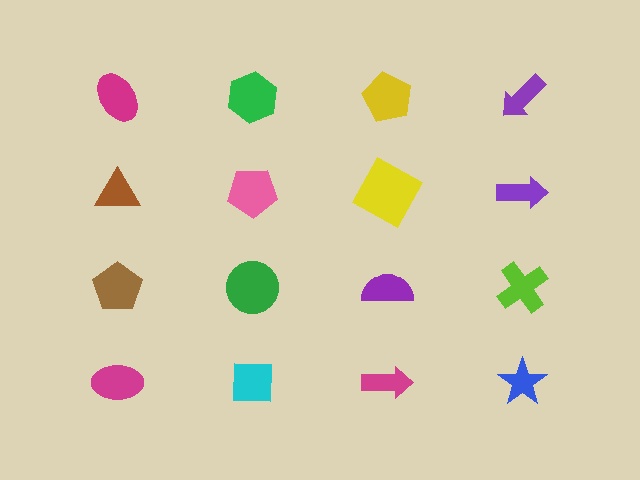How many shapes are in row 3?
4 shapes.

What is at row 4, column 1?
A magenta ellipse.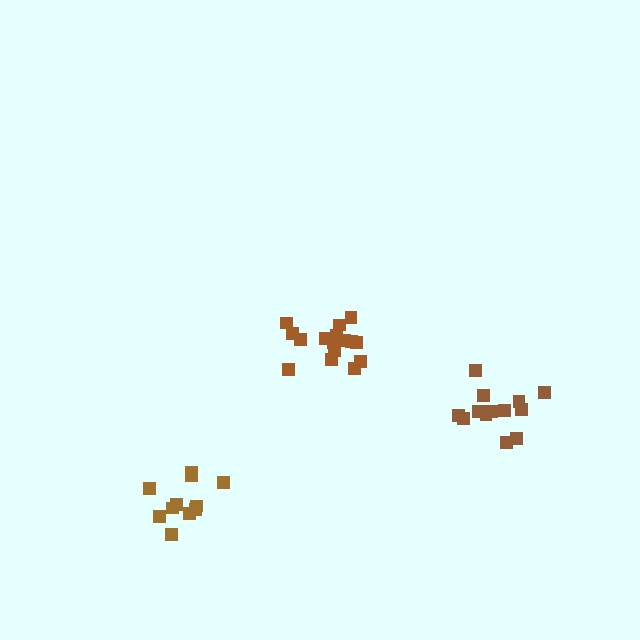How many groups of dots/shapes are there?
There are 3 groups.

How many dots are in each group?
Group 1: 11 dots, Group 2: 16 dots, Group 3: 13 dots (40 total).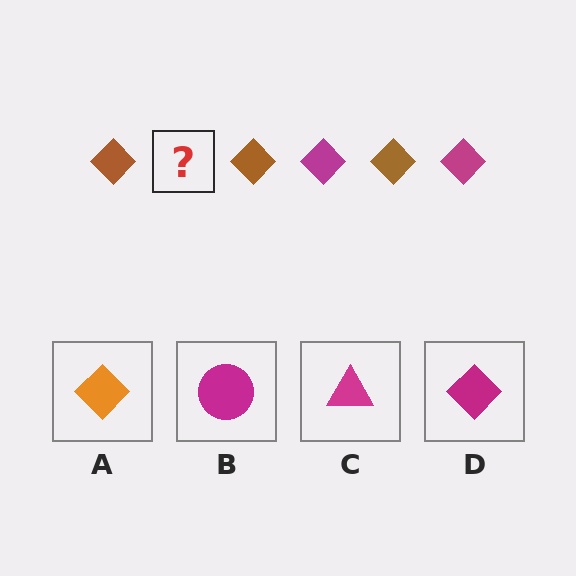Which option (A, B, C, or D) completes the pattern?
D.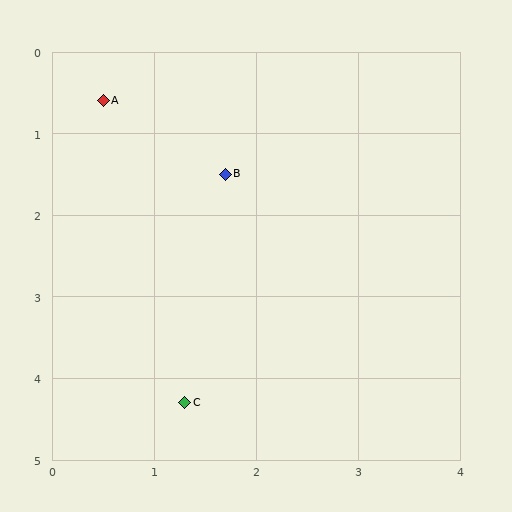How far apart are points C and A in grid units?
Points C and A are about 3.8 grid units apart.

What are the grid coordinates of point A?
Point A is at approximately (0.5, 0.6).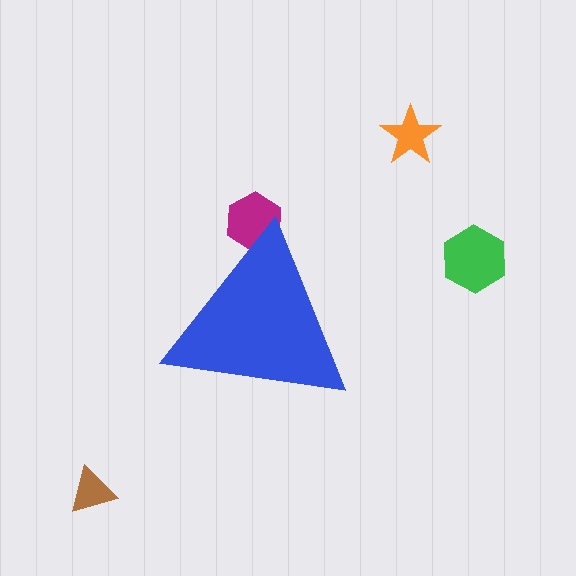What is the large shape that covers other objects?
A blue triangle.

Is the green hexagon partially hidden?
No, the green hexagon is fully visible.